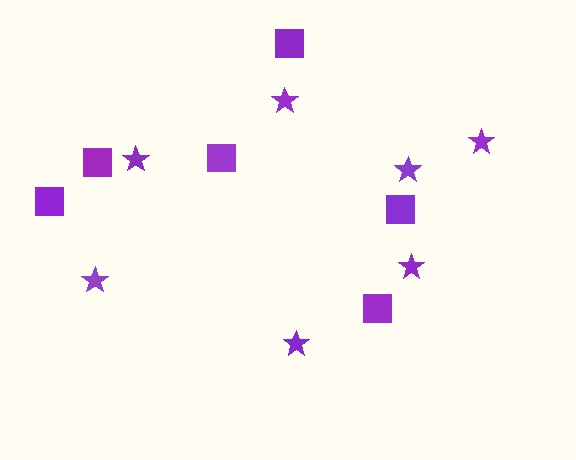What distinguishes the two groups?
There are 2 groups: one group of squares (6) and one group of stars (7).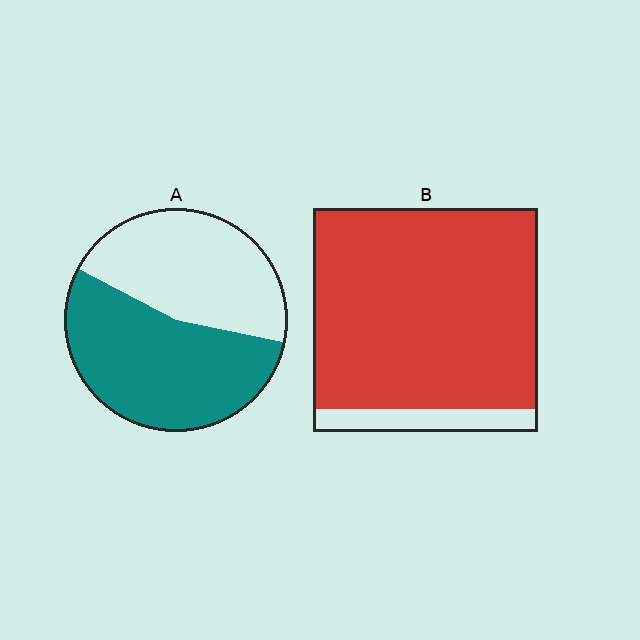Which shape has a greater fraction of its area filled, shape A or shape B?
Shape B.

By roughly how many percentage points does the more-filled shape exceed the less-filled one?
By roughly 35 percentage points (B over A).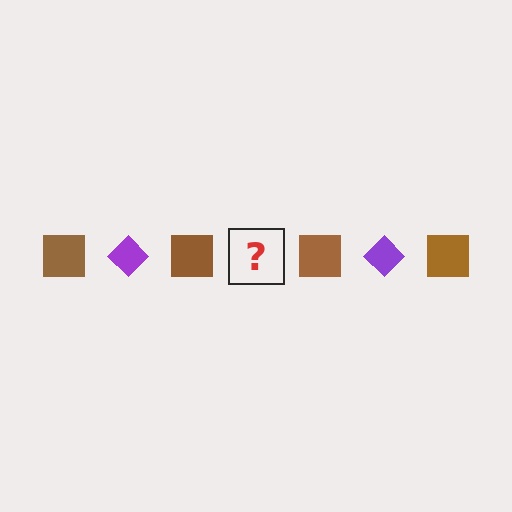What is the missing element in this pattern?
The missing element is a purple diamond.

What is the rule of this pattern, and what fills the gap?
The rule is that the pattern alternates between brown square and purple diamond. The gap should be filled with a purple diamond.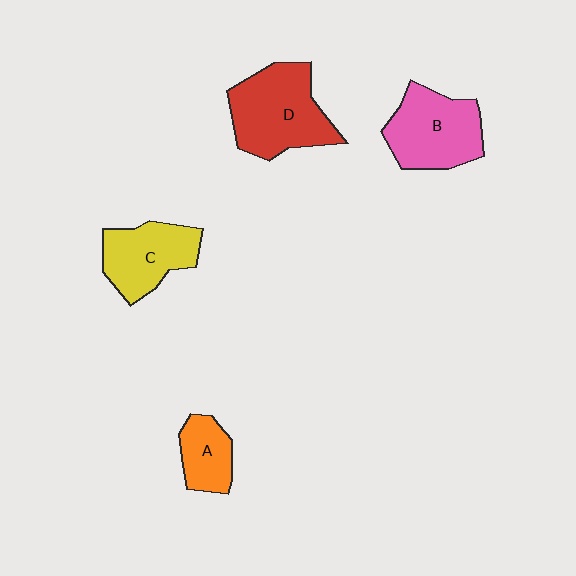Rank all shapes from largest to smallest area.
From largest to smallest: D (red), B (pink), C (yellow), A (orange).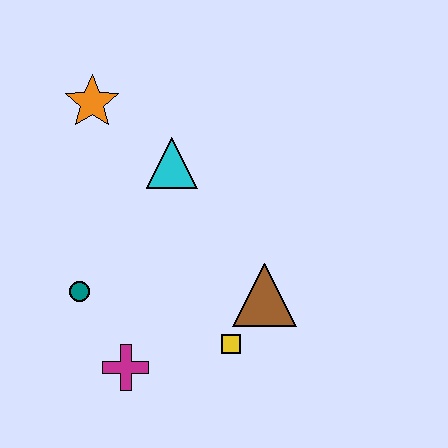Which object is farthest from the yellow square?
The orange star is farthest from the yellow square.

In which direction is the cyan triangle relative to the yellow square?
The cyan triangle is above the yellow square.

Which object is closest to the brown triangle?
The yellow square is closest to the brown triangle.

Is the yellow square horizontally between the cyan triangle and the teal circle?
No